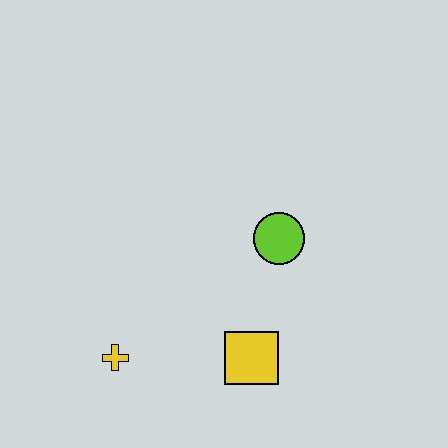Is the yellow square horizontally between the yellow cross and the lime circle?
Yes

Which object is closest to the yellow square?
The lime circle is closest to the yellow square.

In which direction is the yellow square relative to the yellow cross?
The yellow square is to the right of the yellow cross.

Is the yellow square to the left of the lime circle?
Yes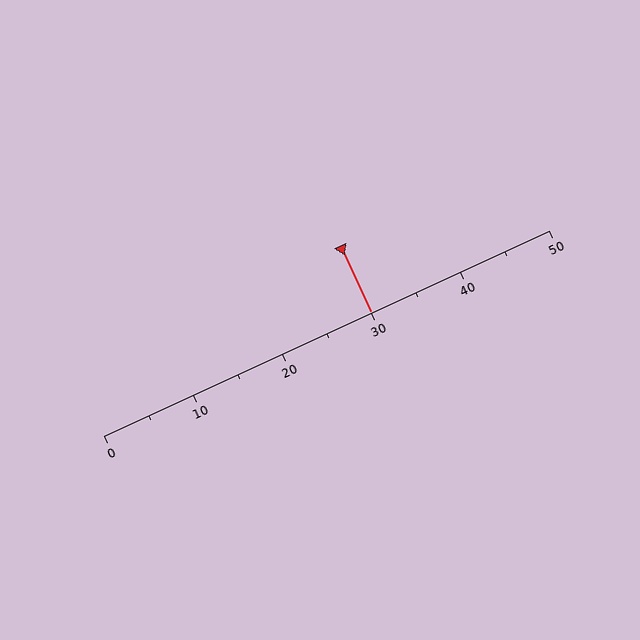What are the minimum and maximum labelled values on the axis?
The axis runs from 0 to 50.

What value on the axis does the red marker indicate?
The marker indicates approximately 30.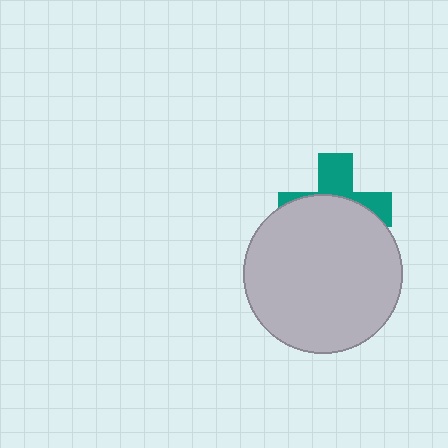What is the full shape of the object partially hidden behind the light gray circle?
The partially hidden object is a teal cross.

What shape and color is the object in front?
The object in front is a light gray circle.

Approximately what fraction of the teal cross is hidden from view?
Roughly 62% of the teal cross is hidden behind the light gray circle.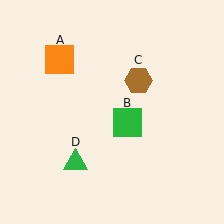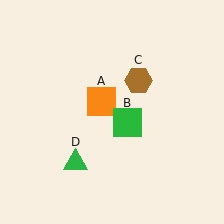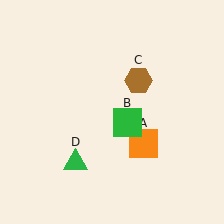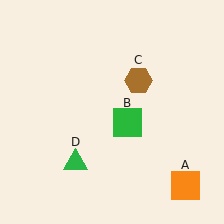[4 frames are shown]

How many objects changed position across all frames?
1 object changed position: orange square (object A).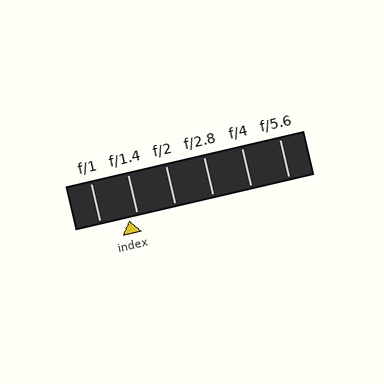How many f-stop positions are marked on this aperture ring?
There are 6 f-stop positions marked.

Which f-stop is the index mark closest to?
The index mark is closest to f/1.4.